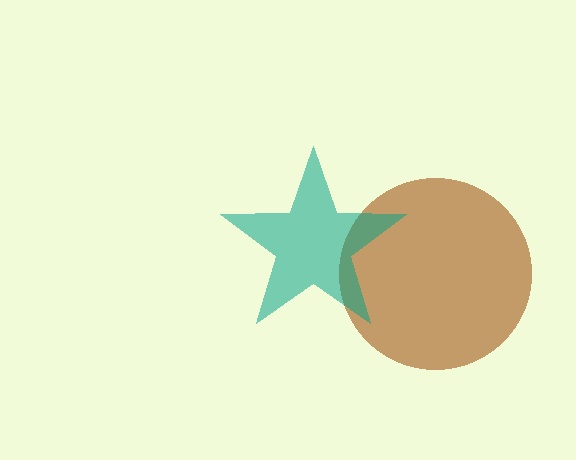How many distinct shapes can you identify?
There are 2 distinct shapes: a brown circle, a teal star.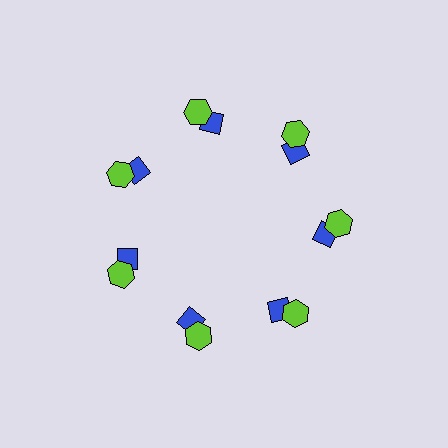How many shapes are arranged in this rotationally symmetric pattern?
There are 14 shapes, arranged in 7 groups of 2.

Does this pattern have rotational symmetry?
Yes, this pattern has 7-fold rotational symmetry. It looks the same after rotating 51 degrees around the center.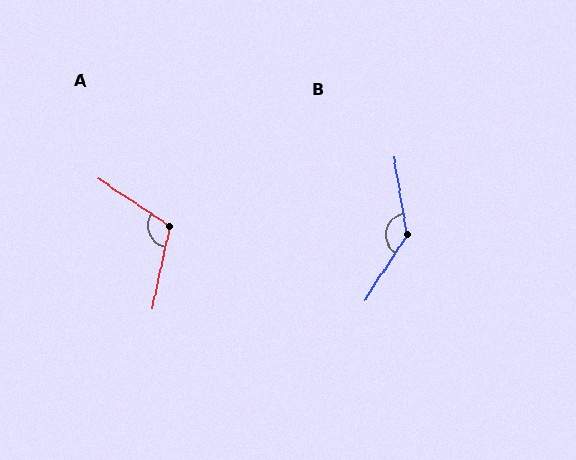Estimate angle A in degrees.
Approximately 112 degrees.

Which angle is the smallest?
A, at approximately 112 degrees.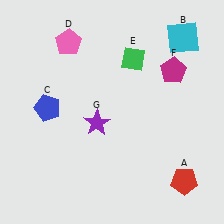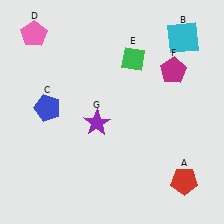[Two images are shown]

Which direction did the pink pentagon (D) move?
The pink pentagon (D) moved left.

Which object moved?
The pink pentagon (D) moved left.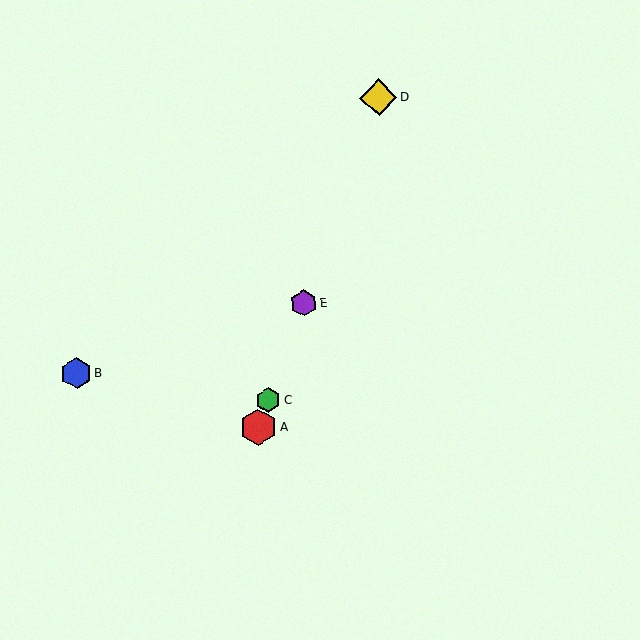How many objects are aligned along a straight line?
4 objects (A, C, D, E) are aligned along a straight line.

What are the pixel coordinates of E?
Object E is at (304, 303).